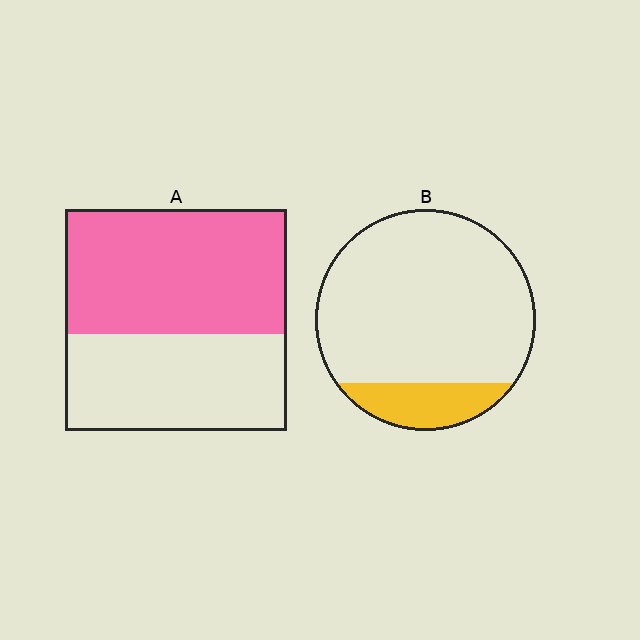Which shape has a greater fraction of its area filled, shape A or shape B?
Shape A.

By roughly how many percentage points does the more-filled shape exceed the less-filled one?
By roughly 40 percentage points (A over B).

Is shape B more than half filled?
No.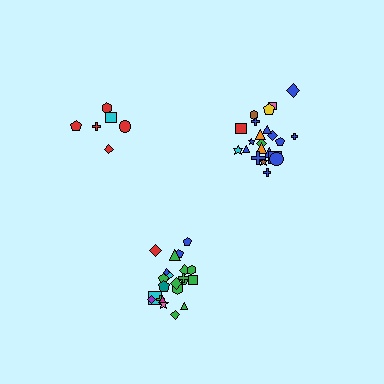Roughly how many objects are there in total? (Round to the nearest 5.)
Roughly 50 objects in total.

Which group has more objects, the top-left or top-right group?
The top-right group.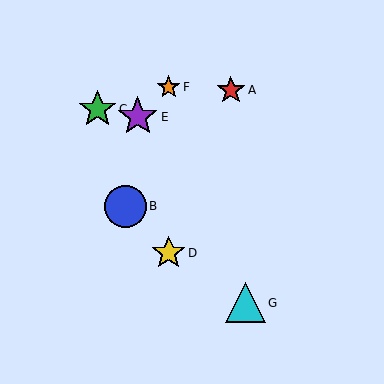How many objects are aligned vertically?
2 objects (D, F) are aligned vertically.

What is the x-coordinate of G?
Object G is at x≈245.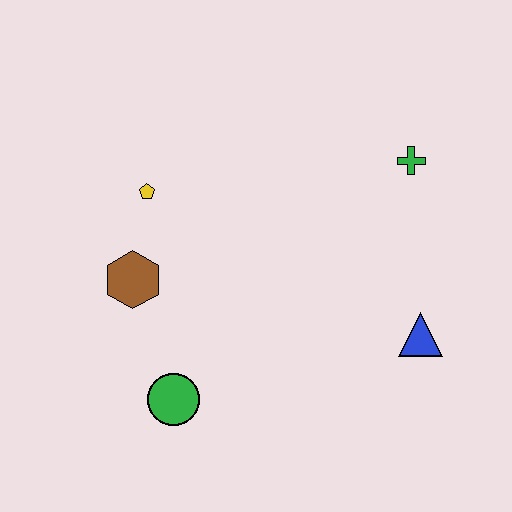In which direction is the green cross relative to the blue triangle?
The green cross is above the blue triangle.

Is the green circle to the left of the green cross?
Yes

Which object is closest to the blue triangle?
The green cross is closest to the blue triangle.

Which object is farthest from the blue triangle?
The yellow pentagon is farthest from the blue triangle.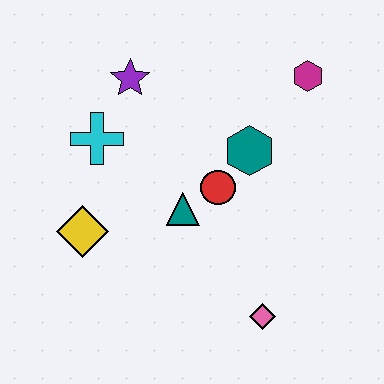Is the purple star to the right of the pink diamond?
No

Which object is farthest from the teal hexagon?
The yellow diamond is farthest from the teal hexagon.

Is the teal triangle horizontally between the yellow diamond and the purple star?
No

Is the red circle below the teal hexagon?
Yes